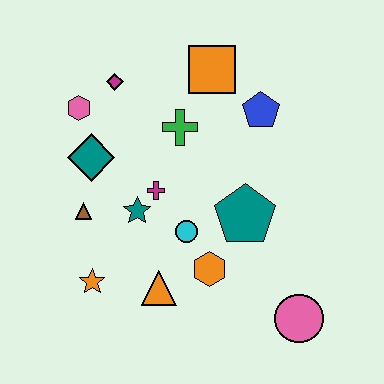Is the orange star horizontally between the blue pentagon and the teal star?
No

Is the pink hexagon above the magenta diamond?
No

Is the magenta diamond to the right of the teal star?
No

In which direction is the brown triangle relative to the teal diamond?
The brown triangle is below the teal diamond.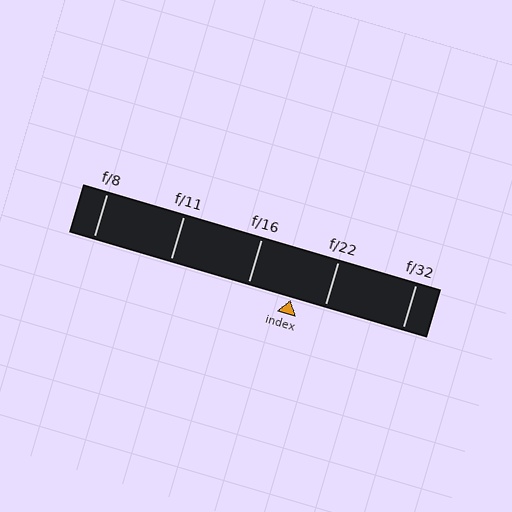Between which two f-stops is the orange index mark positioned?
The index mark is between f/16 and f/22.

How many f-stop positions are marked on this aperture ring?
There are 5 f-stop positions marked.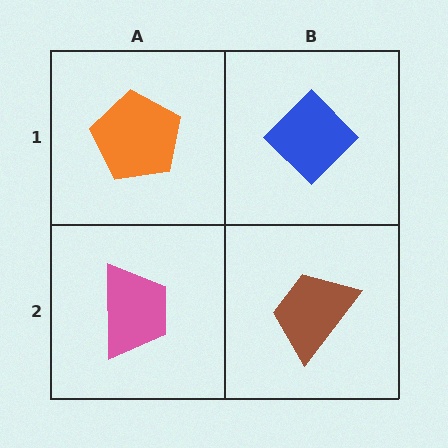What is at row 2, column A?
A pink trapezoid.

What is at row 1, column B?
A blue diamond.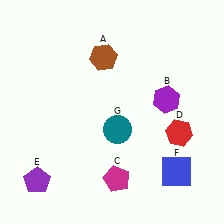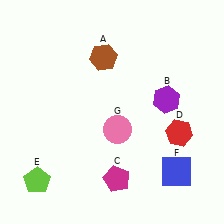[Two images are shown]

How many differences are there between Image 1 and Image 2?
There are 2 differences between the two images.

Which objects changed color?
E changed from purple to lime. G changed from teal to pink.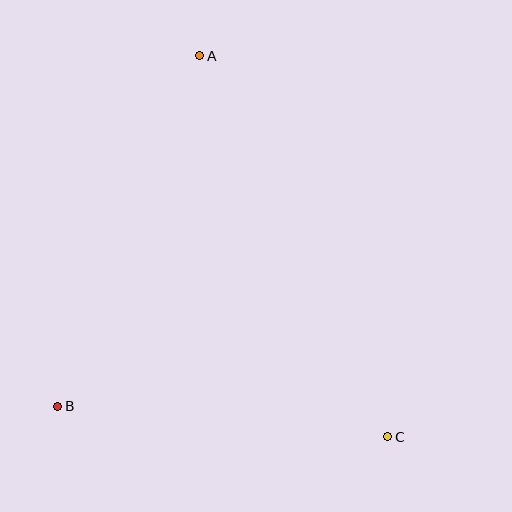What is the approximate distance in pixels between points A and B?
The distance between A and B is approximately 379 pixels.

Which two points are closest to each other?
Points B and C are closest to each other.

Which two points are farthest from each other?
Points A and C are farthest from each other.